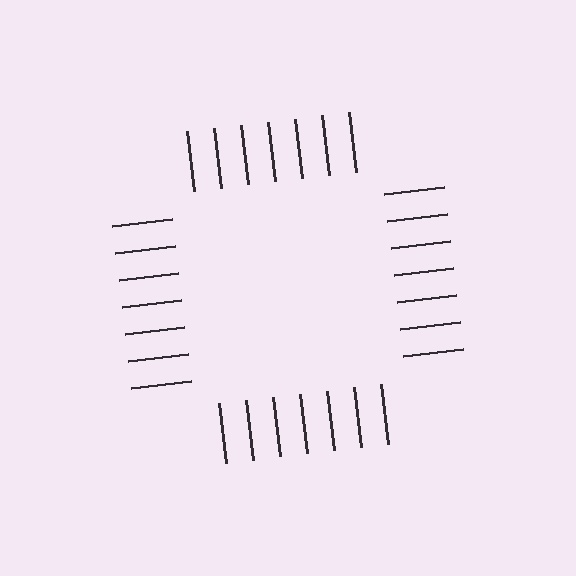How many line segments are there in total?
28 — 7 along each of the 4 edges.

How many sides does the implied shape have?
4 sides — the line-ends trace a square.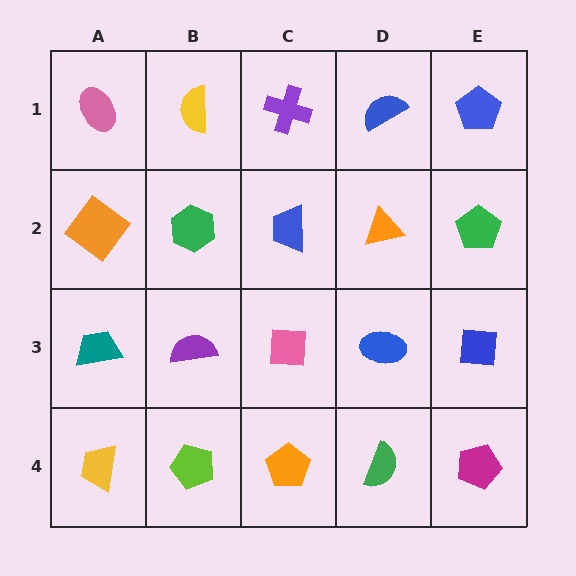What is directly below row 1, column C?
A blue trapezoid.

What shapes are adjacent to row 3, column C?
A blue trapezoid (row 2, column C), an orange pentagon (row 4, column C), a purple semicircle (row 3, column B), a blue ellipse (row 3, column D).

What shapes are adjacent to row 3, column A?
An orange diamond (row 2, column A), a yellow trapezoid (row 4, column A), a purple semicircle (row 3, column B).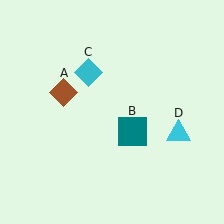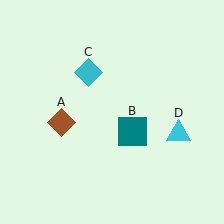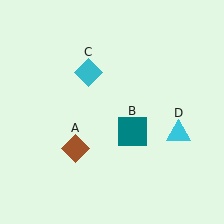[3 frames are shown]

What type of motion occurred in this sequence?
The brown diamond (object A) rotated counterclockwise around the center of the scene.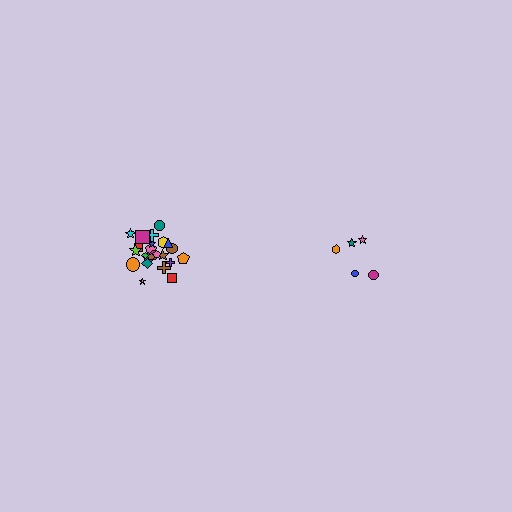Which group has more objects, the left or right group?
The left group.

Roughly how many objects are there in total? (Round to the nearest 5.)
Roughly 30 objects in total.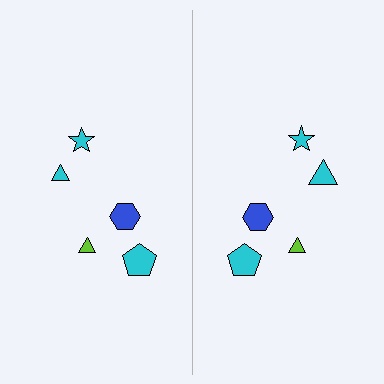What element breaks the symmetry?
The cyan triangle on the right side has a different size than its mirror counterpart.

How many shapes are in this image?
There are 10 shapes in this image.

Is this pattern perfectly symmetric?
No, the pattern is not perfectly symmetric. The cyan triangle on the right side has a different size than its mirror counterpart.